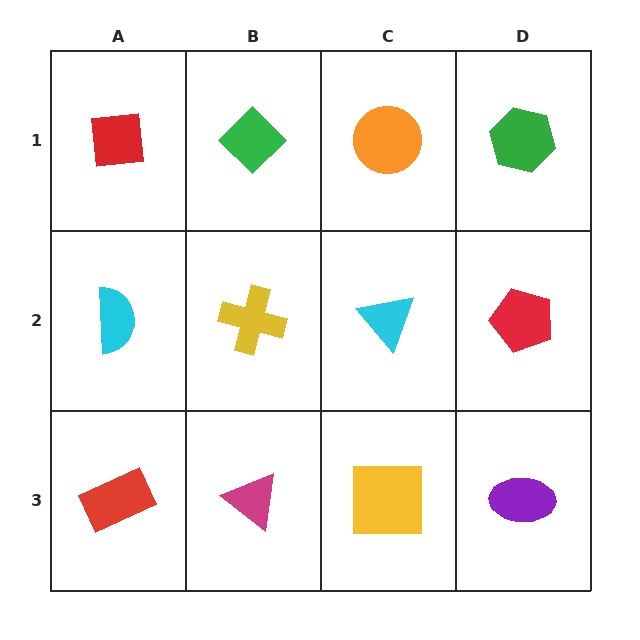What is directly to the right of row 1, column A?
A green diamond.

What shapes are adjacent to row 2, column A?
A red square (row 1, column A), a red rectangle (row 3, column A), a yellow cross (row 2, column B).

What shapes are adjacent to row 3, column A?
A cyan semicircle (row 2, column A), a magenta triangle (row 3, column B).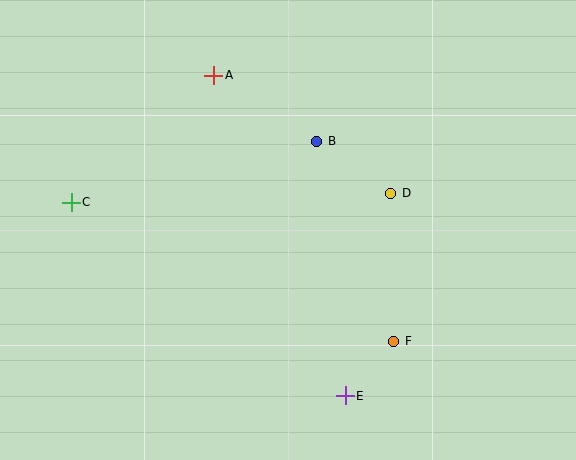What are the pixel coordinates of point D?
Point D is at (391, 193).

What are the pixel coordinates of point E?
Point E is at (345, 396).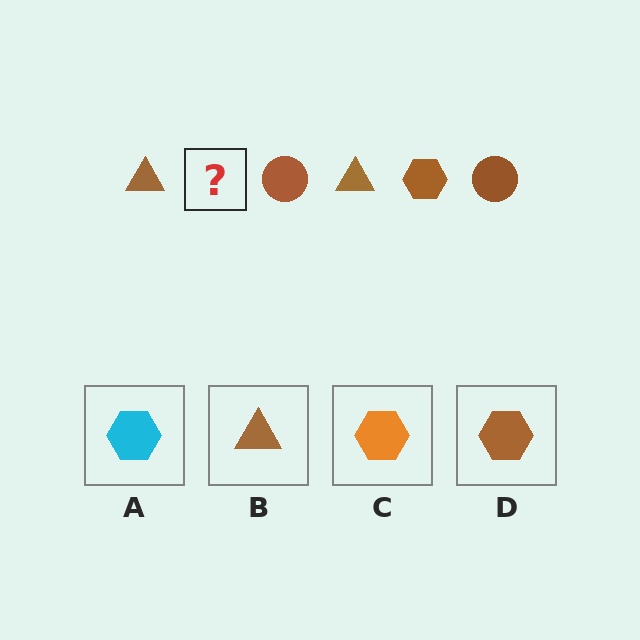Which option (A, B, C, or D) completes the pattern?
D.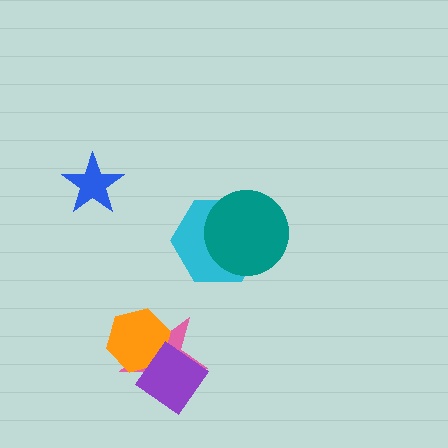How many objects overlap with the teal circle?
1 object overlaps with the teal circle.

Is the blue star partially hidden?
No, no other shape covers it.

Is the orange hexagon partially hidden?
Yes, it is partially covered by another shape.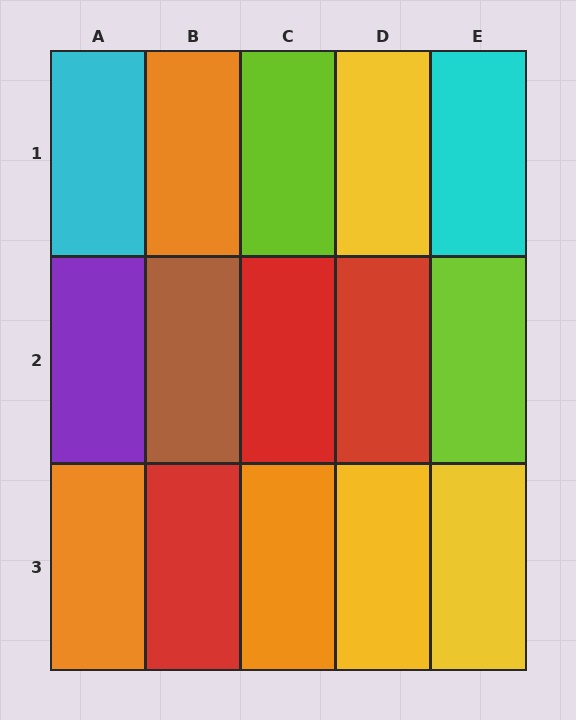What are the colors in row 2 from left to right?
Purple, brown, red, red, lime.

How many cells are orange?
3 cells are orange.